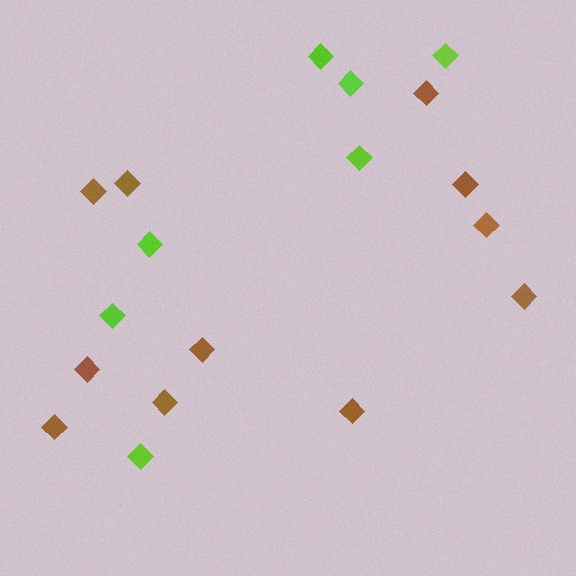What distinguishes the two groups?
There are 2 groups: one group of brown diamonds (11) and one group of lime diamonds (7).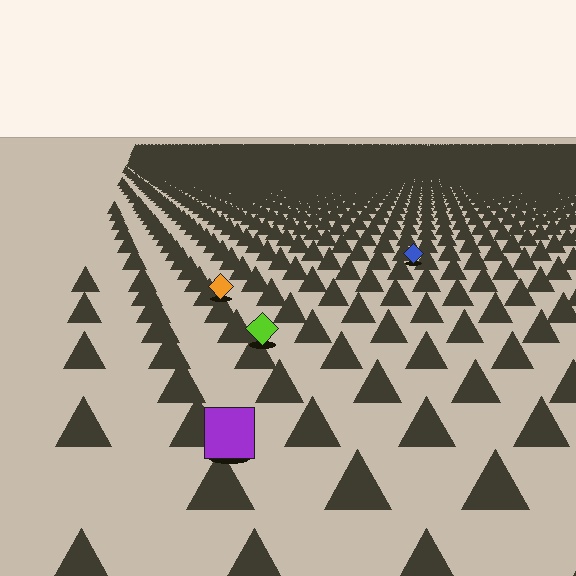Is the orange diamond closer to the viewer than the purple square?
No. The purple square is closer — you can tell from the texture gradient: the ground texture is coarser near it.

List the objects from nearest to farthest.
From nearest to farthest: the purple square, the lime diamond, the orange diamond, the blue diamond.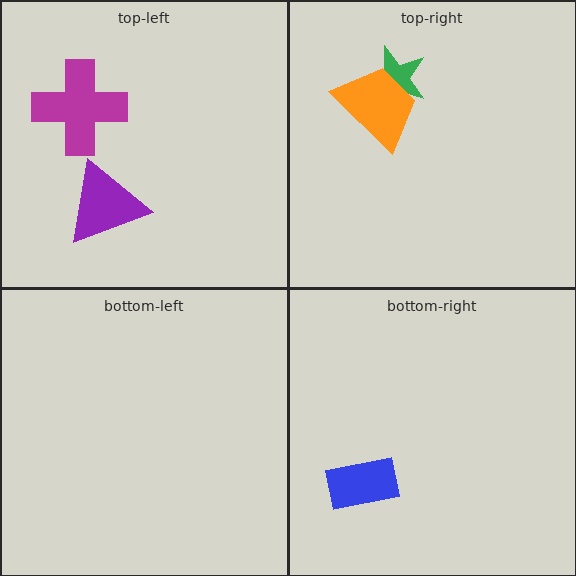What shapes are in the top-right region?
The green star, the orange trapezoid.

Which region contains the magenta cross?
The top-left region.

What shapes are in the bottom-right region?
The blue rectangle.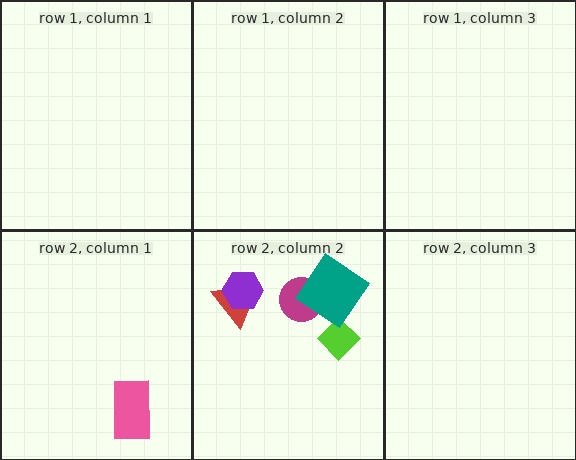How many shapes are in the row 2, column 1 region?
1.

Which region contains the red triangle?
The row 2, column 2 region.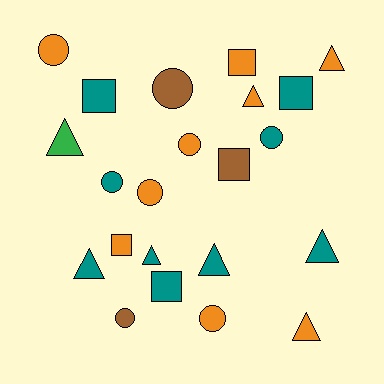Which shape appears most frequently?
Circle, with 8 objects.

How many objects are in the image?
There are 22 objects.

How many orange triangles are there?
There are 3 orange triangles.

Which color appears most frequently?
Teal, with 9 objects.